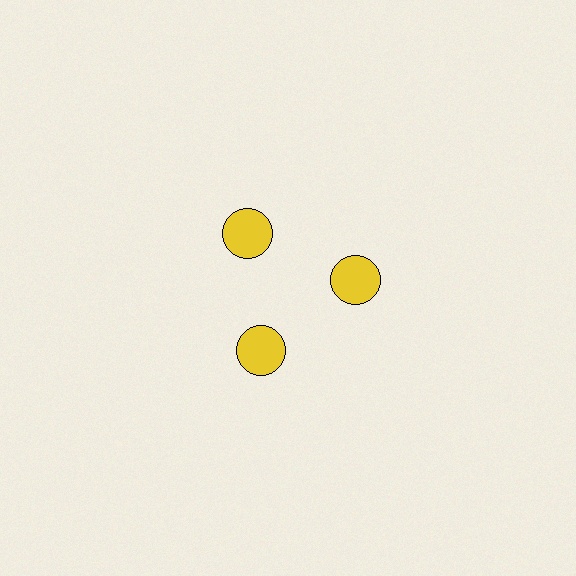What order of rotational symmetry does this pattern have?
This pattern has 3-fold rotational symmetry.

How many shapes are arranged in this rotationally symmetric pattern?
There are 3 shapes, arranged in 3 groups of 1.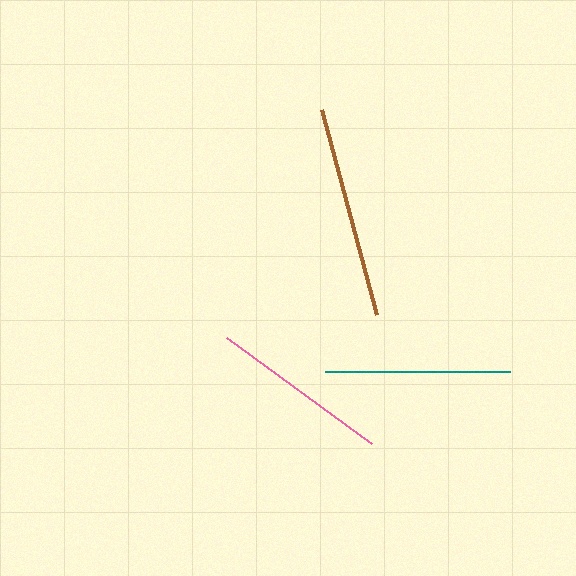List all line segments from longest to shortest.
From longest to shortest: brown, teal, pink.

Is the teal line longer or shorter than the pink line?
The teal line is longer than the pink line.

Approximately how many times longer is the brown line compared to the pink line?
The brown line is approximately 1.2 times the length of the pink line.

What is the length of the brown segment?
The brown segment is approximately 213 pixels long.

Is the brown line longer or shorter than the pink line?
The brown line is longer than the pink line.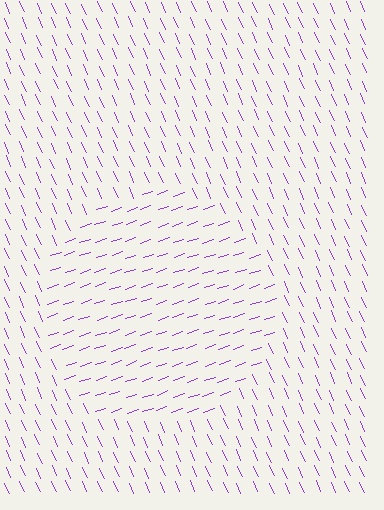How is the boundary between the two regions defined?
The boundary is defined purely by a change in line orientation (approximately 85 degrees difference). All lines are the same color and thickness.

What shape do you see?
I see a circle.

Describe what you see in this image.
The image is filled with small purple line segments. A circle region in the image has lines oriented differently from the surrounding lines, creating a visible texture boundary.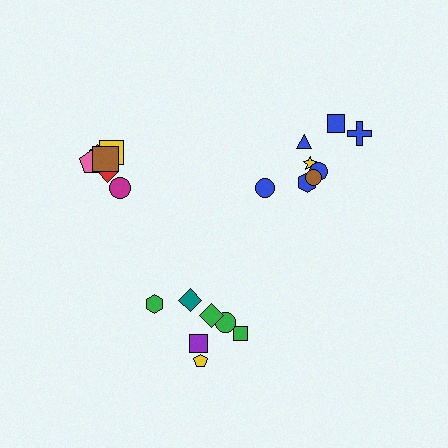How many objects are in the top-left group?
There are 6 objects.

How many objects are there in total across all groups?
There are 21 objects.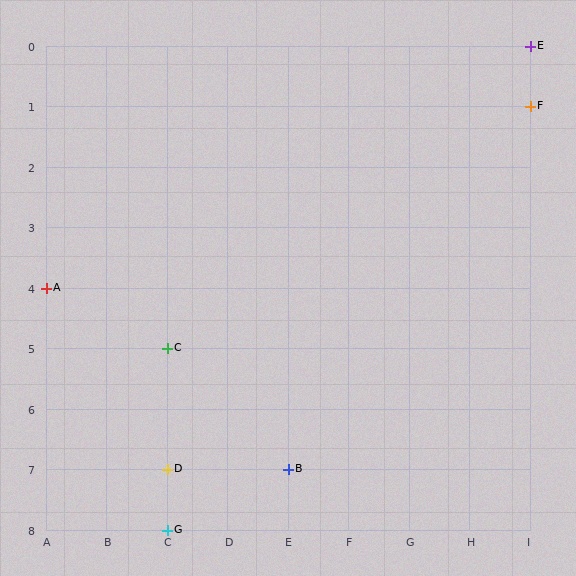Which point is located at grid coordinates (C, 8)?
Point G is at (C, 8).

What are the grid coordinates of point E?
Point E is at grid coordinates (I, 0).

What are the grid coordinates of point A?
Point A is at grid coordinates (A, 4).